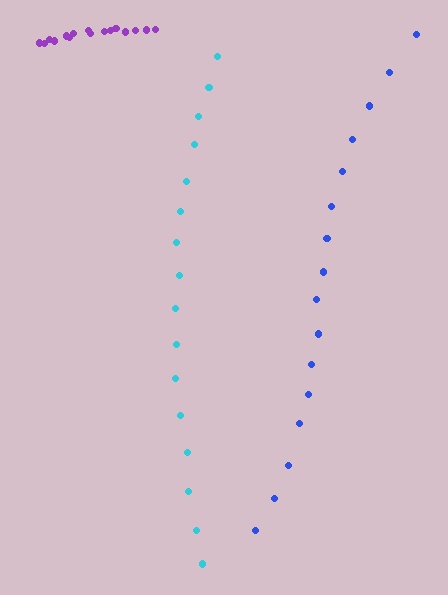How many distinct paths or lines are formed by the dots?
There are 3 distinct paths.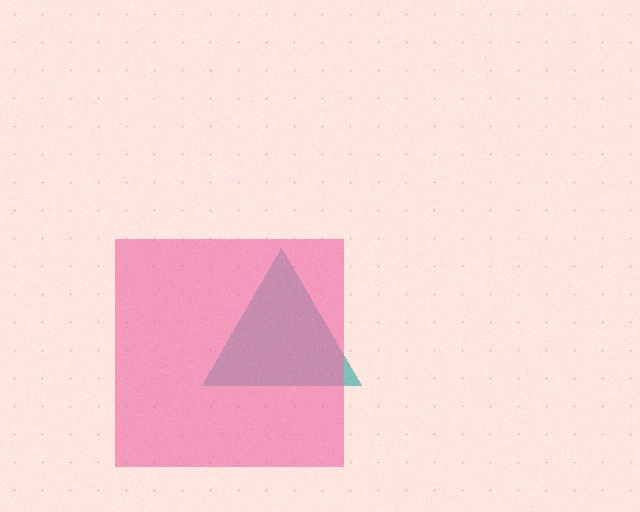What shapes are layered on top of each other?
The layered shapes are: a teal triangle, a pink square.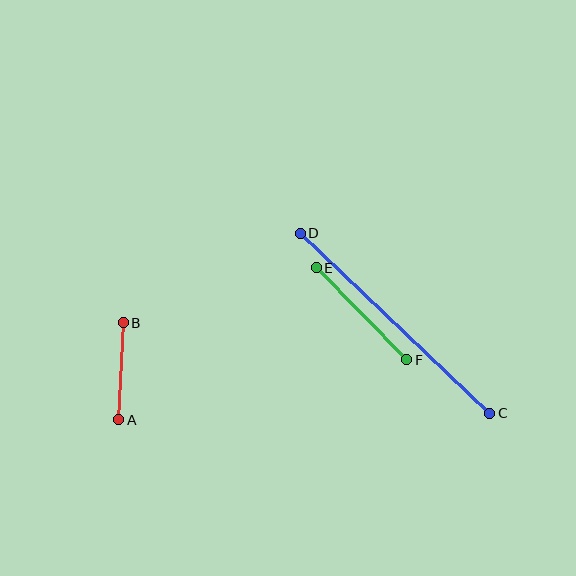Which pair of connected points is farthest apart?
Points C and D are farthest apart.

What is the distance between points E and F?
The distance is approximately 129 pixels.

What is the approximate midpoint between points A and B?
The midpoint is at approximately (121, 371) pixels.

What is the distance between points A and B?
The distance is approximately 97 pixels.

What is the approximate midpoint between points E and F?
The midpoint is at approximately (361, 314) pixels.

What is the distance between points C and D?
The distance is approximately 261 pixels.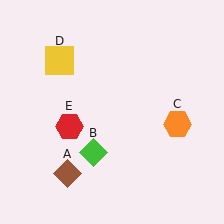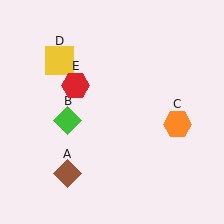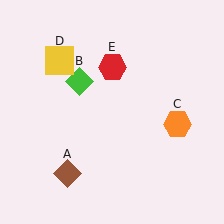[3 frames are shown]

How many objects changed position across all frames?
2 objects changed position: green diamond (object B), red hexagon (object E).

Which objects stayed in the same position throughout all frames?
Brown diamond (object A) and orange hexagon (object C) and yellow square (object D) remained stationary.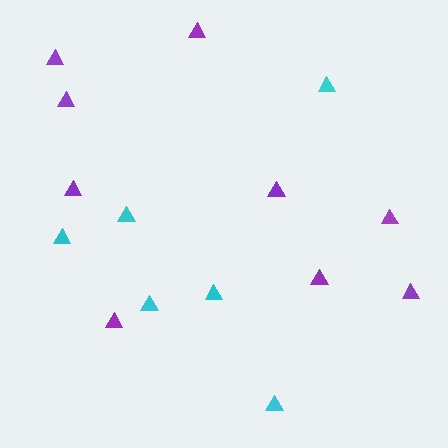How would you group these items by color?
There are 2 groups: one group of cyan triangles (6) and one group of purple triangles (9).